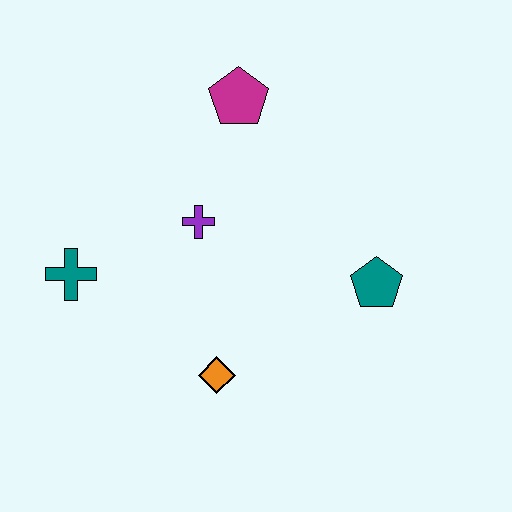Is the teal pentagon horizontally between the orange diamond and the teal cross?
No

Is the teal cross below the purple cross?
Yes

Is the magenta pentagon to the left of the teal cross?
No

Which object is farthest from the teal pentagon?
The teal cross is farthest from the teal pentagon.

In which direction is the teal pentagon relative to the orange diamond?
The teal pentagon is to the right of the orange diamond.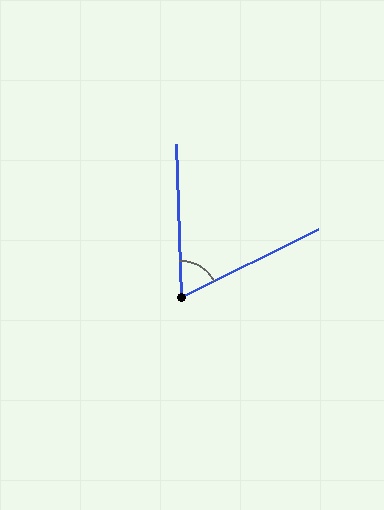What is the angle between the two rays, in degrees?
Approximately 65 degrees.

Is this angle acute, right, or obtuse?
It is acute.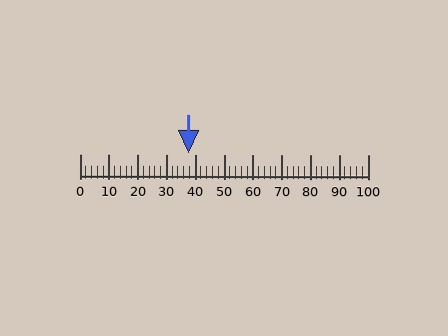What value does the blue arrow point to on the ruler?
The blue arrow points to approximately 38.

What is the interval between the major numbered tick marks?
The major tick marks are spaced 10 units apart.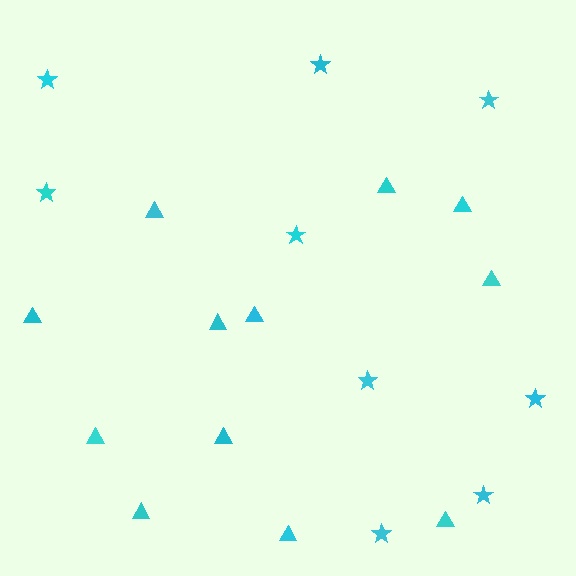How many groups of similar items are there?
There are 2 groups: one group of triangles (12) and one group of stars (9).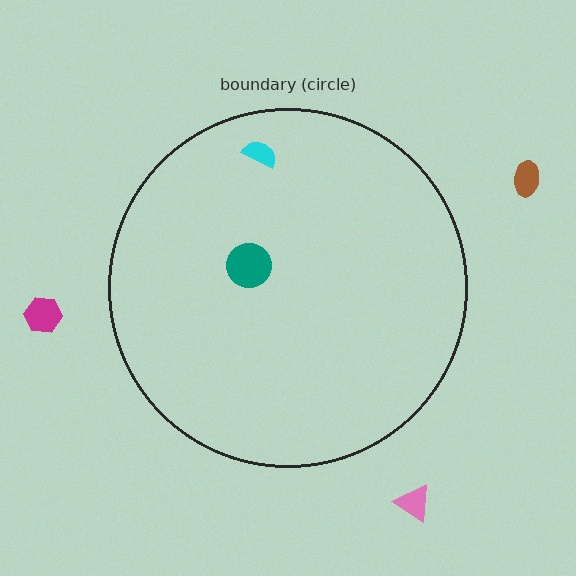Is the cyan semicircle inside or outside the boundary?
Inside.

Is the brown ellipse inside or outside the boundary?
Outside.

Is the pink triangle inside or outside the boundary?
Outside.